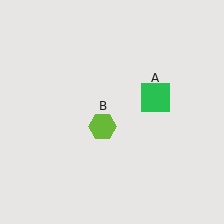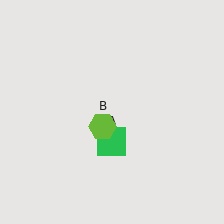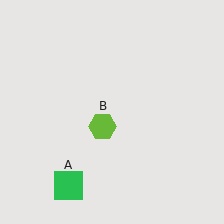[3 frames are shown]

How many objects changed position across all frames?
1 object changed position: green square (object A).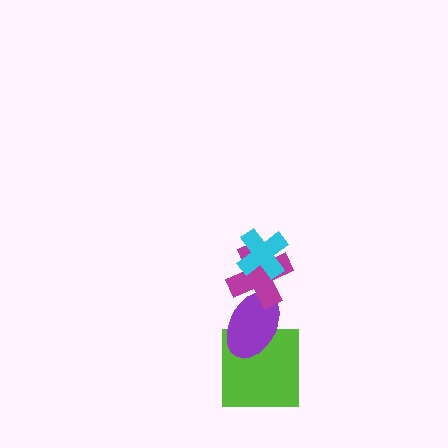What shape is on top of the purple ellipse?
The magenta cross is on top of the purple ellipse.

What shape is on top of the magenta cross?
The cyan cross is on top of the magenta cross.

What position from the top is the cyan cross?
The cyan cross is 1st from the top.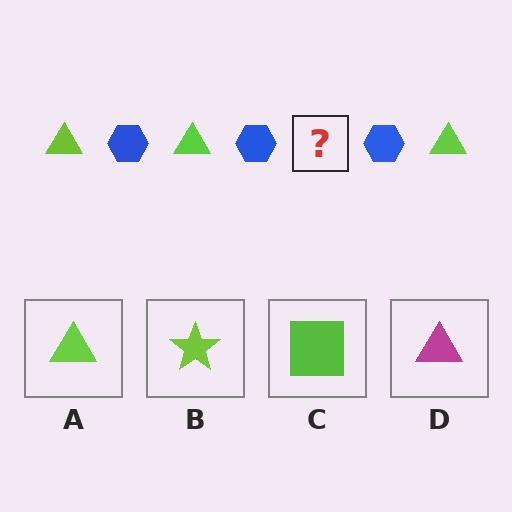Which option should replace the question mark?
Option A.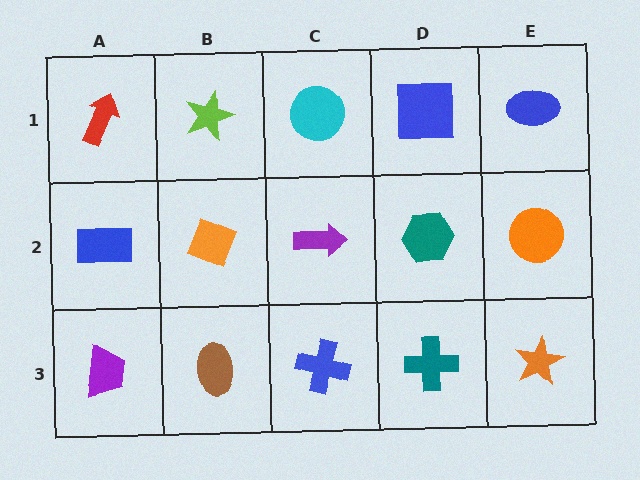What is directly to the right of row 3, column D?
An orange star.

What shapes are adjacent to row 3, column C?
A purple arrow (row 2, column C), a brown ellipse (row 3, column B), a teal cross (row 3, column D).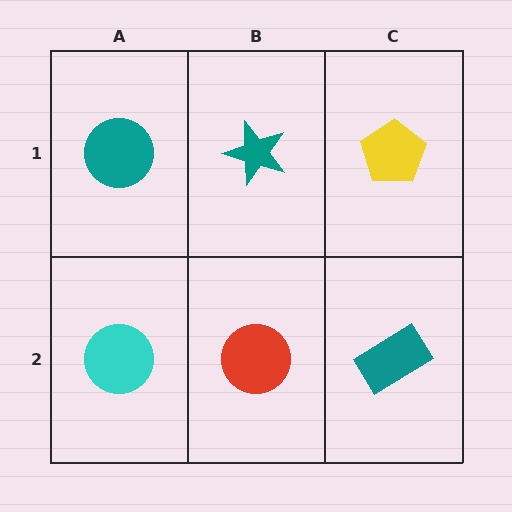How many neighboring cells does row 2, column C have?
2.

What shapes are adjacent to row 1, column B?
A red circle (row 2, column B), a teal circle (row 1, column A), a yellow pentagon (row 1, column C).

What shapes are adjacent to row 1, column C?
A teal rectangle (row 2, column C), a teal star (row 1, column B).